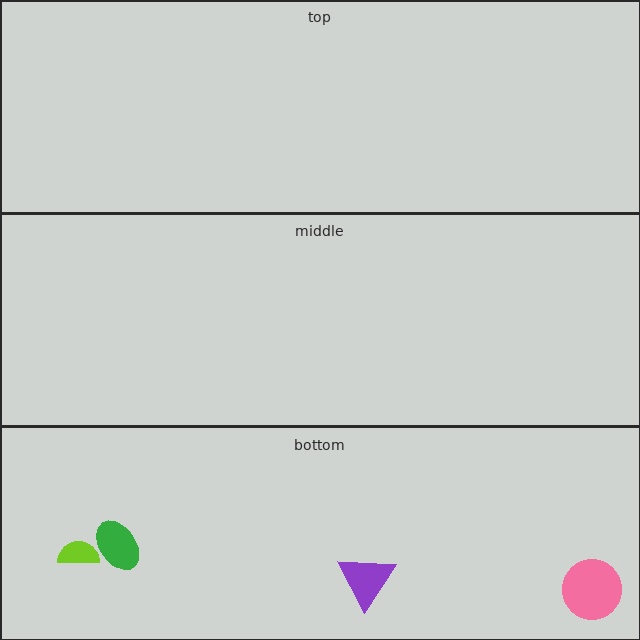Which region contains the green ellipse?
The bottom region.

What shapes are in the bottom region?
The green ellipse, the lime semicircle, the pink circle, the purple triangle.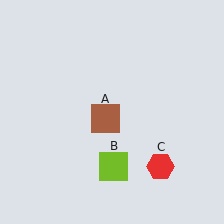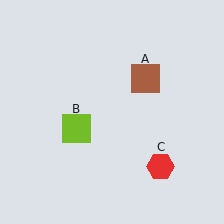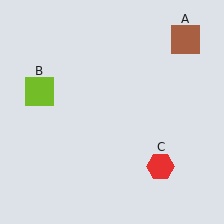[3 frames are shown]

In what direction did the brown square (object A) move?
The brown square (object A) moved up and to the right.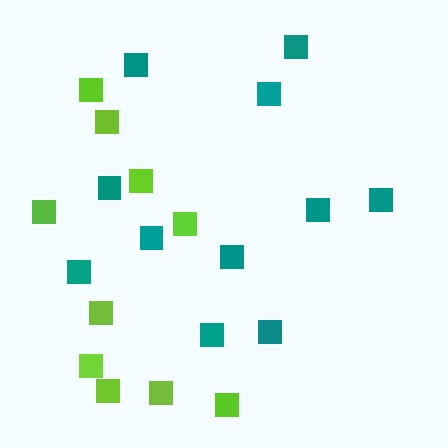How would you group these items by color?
There are 2 groups: one group of teal squares (11) and one group of lime squares (10).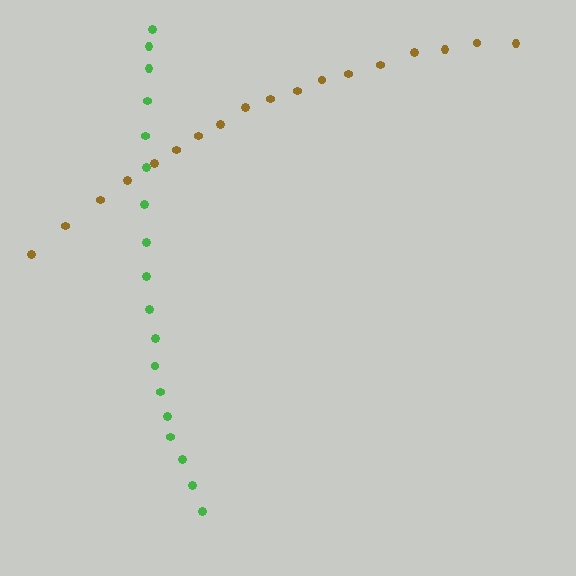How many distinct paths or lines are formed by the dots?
There are 2 distinct paths.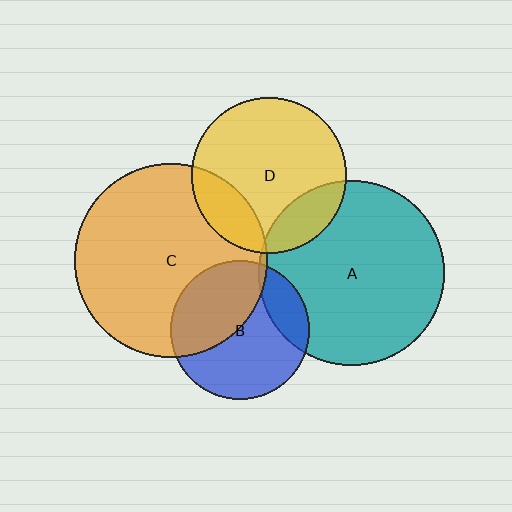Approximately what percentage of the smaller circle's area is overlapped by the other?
Approximately 40%.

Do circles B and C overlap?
Yes.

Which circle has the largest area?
Circle C (orange).